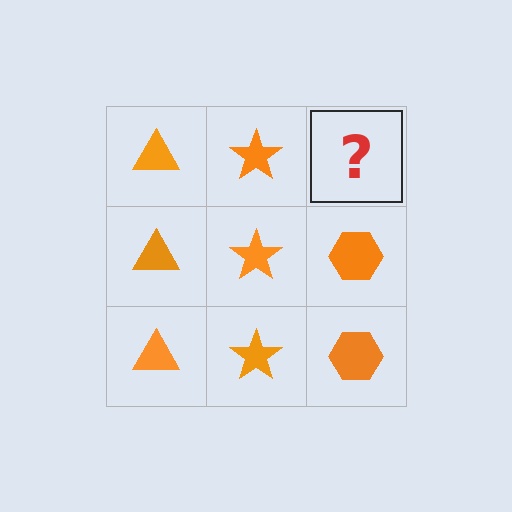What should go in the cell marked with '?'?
The missing cell should contain an orange hexagon.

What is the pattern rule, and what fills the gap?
The rule is that each column has a consistent shape. The gap should be filled with an orange hexagon.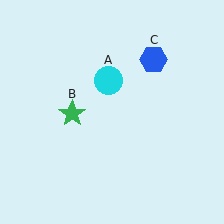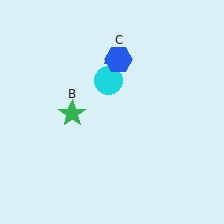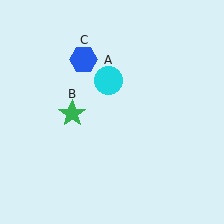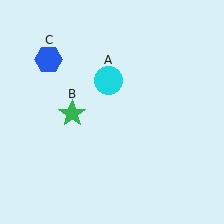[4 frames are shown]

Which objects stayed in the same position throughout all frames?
Cyan circle (object A) and green star (object B) remained stationary.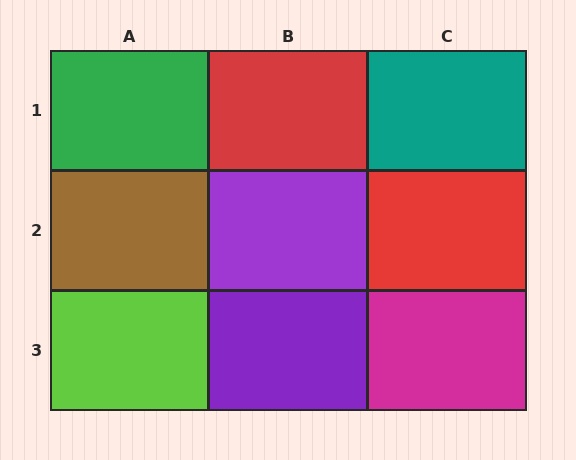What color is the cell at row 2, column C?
Red.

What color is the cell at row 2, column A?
Brown.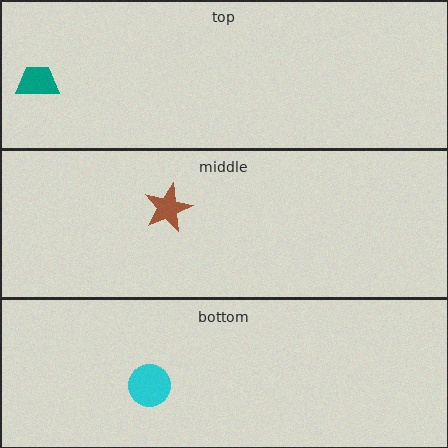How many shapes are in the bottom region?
1.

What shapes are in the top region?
The teal trapezoid.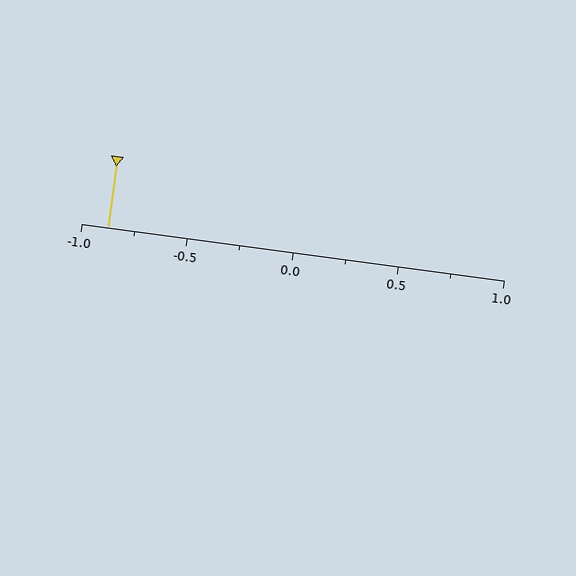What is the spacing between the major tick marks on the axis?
The major ticks are spaced 0.5 apart.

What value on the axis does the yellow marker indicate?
The marker indicates approximately -0.88.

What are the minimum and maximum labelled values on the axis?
The axis runs from -1.0 to 1.0.